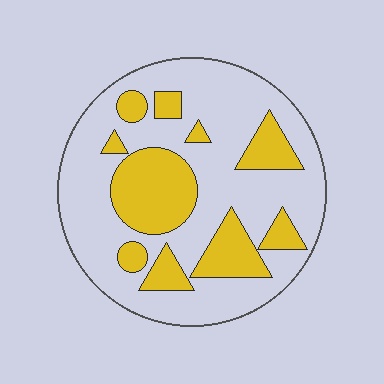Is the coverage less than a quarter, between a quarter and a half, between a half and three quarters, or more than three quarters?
Between a quarter and a half.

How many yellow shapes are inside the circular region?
10.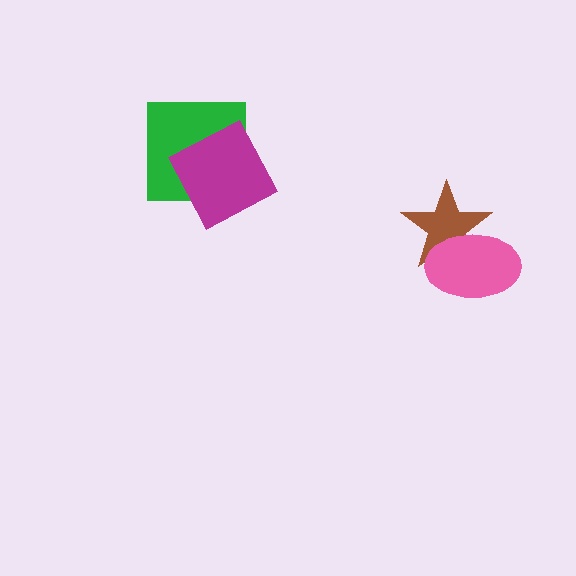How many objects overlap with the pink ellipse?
1 object overlaps with the pink ellipse.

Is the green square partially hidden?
Yes, it is partially covered by another shape.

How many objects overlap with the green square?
1 object overlaps with the green square.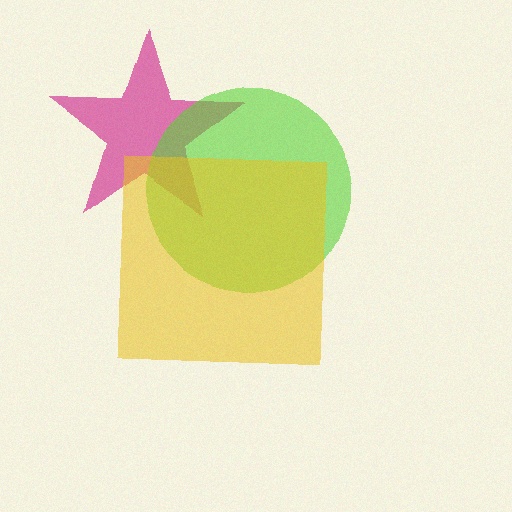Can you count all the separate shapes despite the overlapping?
Yes, there are 3 separate shapes.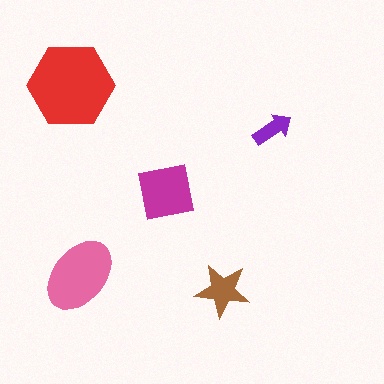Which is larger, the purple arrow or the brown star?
The brown star.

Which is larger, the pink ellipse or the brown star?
The pink ellipse.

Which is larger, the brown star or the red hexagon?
The red hexagon.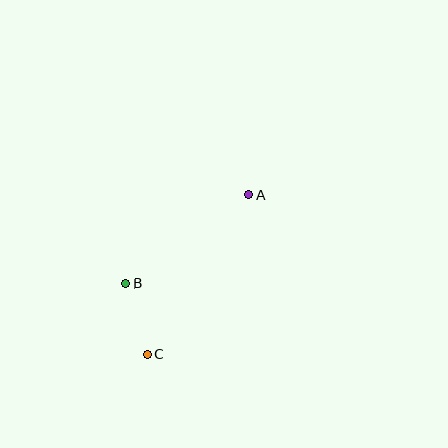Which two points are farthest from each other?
Points A and C are farthest from each other.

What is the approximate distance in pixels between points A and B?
The distance between A and B is approximately 151 pixels.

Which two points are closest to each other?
Points B and C are closest to each other.